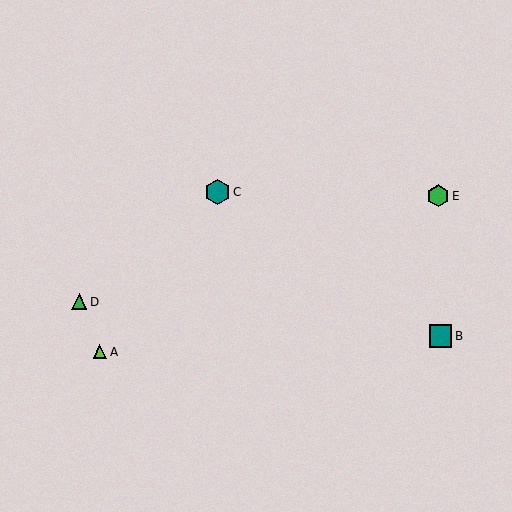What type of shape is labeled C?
Shape C is a teal hexagon.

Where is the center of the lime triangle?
The center of the lime triangle is at (100, 352).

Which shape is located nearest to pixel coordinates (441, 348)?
The teal square (labeled B) at (441, 336) is nearest to that location.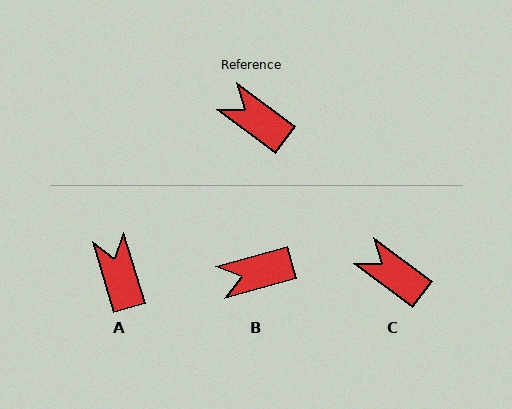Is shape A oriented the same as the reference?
No, it is off by about 36 degrees.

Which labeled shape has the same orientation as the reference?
C.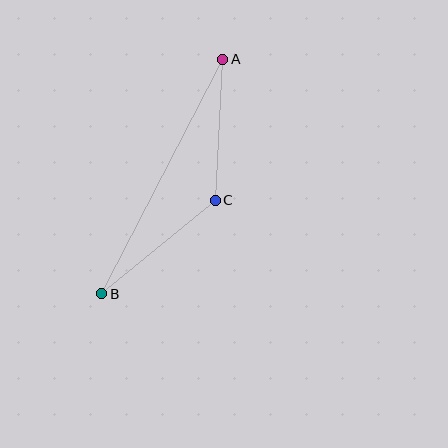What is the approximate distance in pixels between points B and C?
The distance between B and C is approximately 147 pixels.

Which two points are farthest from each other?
Points A and B are farthest from each other.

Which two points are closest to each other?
Points A and C are closest to each other.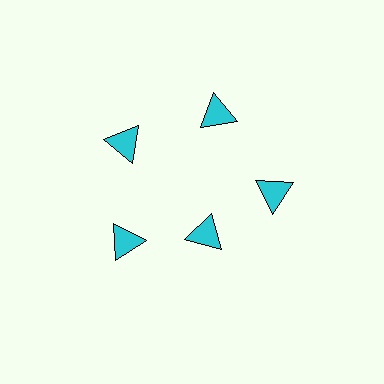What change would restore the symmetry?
The symmetry would be restored by moving it outward, back onto the ring so that all 5 triangles sit at equal angles and equal distance from the center.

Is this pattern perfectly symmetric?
No. The 5 cyan triangles are arranged in a ring, but one element near the 5 o'clock position is pulled inward toward the center, breaking the 5-fold rotational symmetry.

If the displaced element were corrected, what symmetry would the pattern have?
It would have 5-fold rotational symmetry — the pattern would map onto itself every 72 degrees.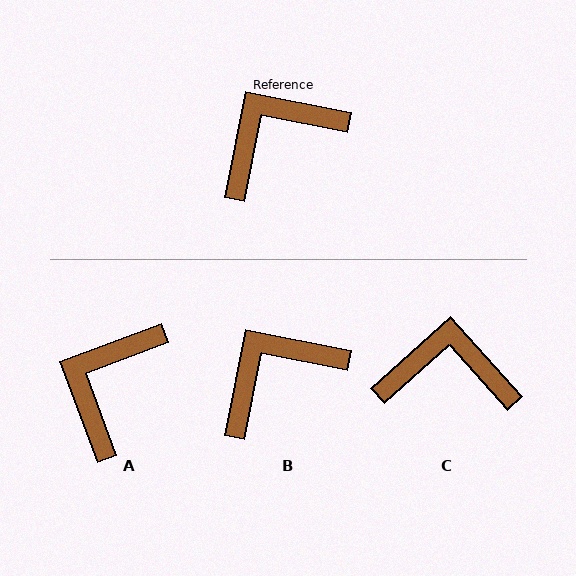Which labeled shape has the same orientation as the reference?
B.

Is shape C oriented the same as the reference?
No, it is off by about 37 degrees.